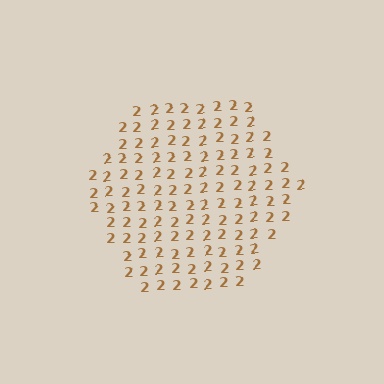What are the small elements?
The small elements are digit 2's.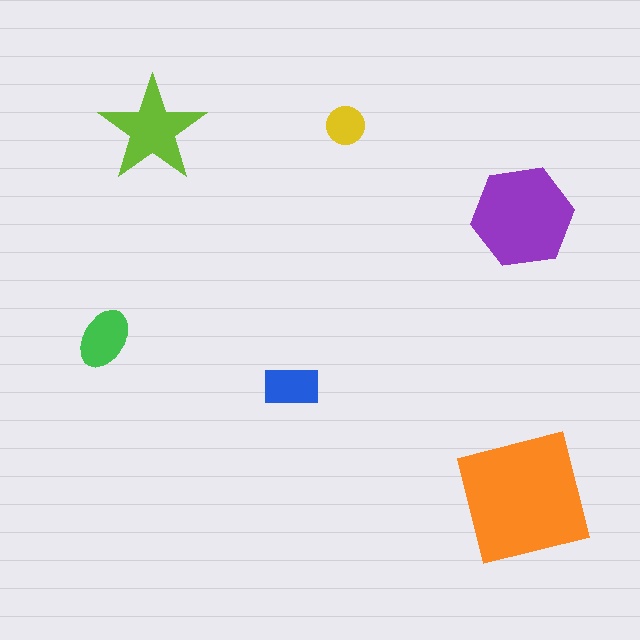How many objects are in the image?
There are 6 objects in the image.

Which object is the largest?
The orange square.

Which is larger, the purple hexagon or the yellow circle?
The purple hexagon.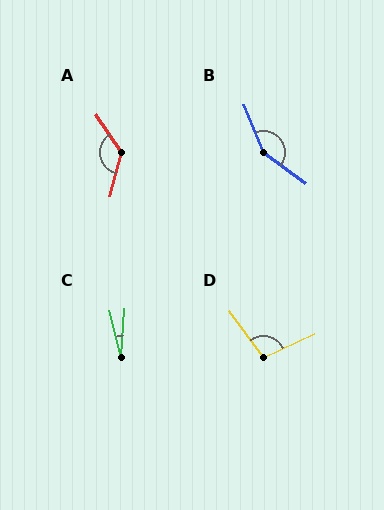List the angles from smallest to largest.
C (18°), D (102°), A (132°), B (148°).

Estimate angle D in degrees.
Approximately 102 degrees.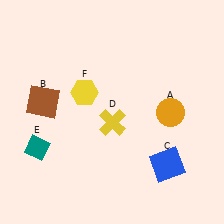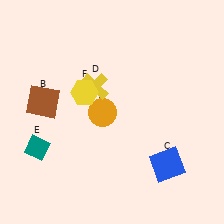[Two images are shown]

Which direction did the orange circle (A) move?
The orange circle (A) moved left.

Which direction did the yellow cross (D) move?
The yellow cross (D) moved up.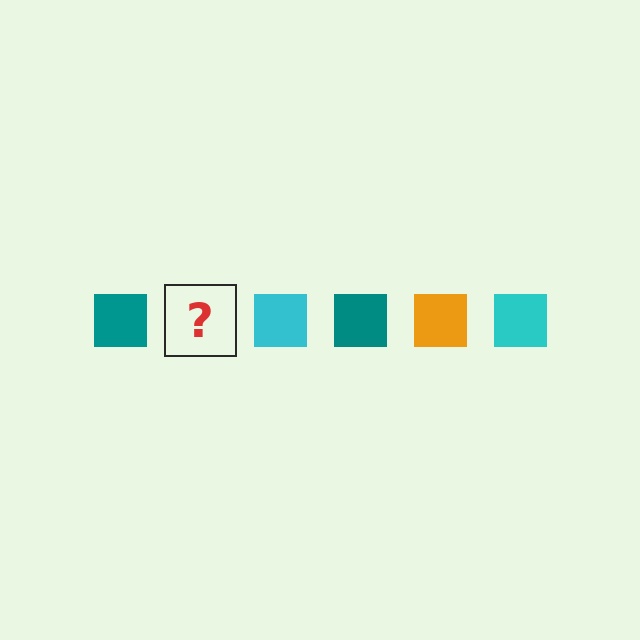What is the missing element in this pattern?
The missing element is an orange square.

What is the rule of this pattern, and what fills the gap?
The rule is that the pattern cycles through teal, orange, cyan squares. The gap should be filled with an orange square.